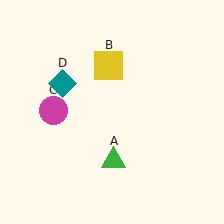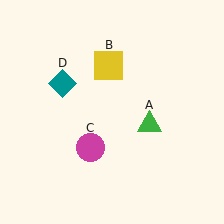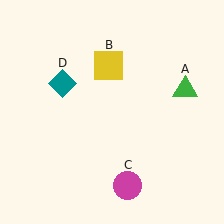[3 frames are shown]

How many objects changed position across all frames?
2 objects changed position: green triangle (object A), magenta circle (object C).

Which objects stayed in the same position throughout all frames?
Yellow square (object B) and teal diamond (object D) remained stationary.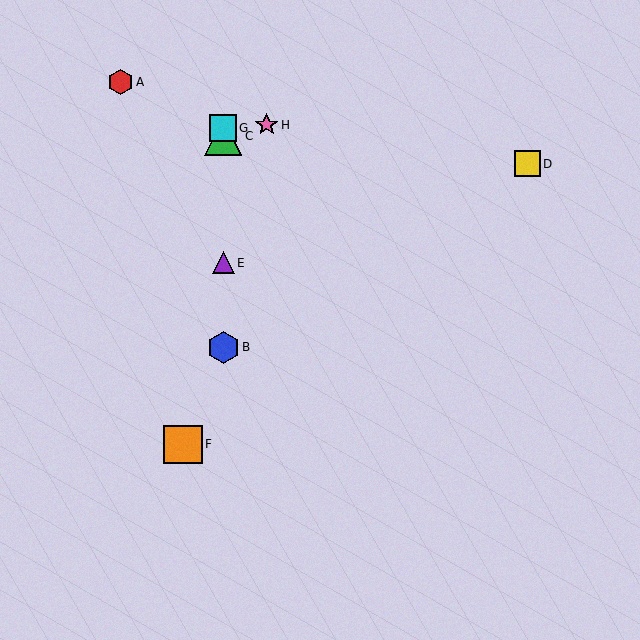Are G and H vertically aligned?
No, G is at x≈223 and H is at x≈267.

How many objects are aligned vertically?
4 objects (B, C, E, G) are aligned vertically.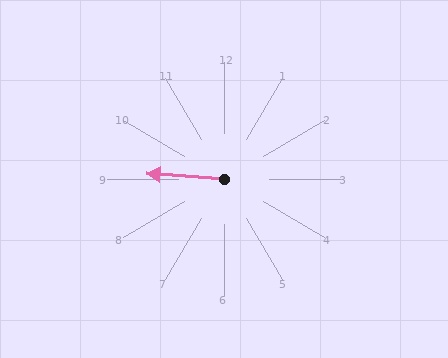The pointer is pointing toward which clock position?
Roughly 9 o'clock.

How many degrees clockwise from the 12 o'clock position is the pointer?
Approximately 274 degrees.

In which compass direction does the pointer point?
West.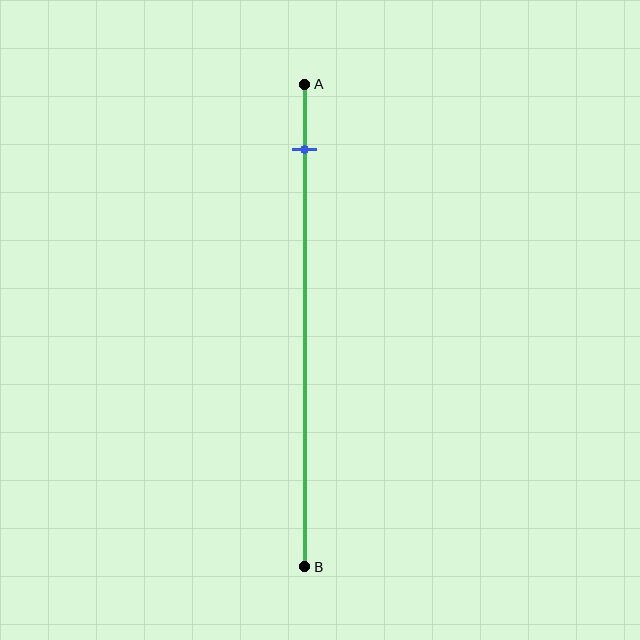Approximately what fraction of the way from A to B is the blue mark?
The blue mark is approximately 15% of the way from A to B.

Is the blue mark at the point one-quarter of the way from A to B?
No, the mark is at about 15% from A, not at the 25% one-quarter point.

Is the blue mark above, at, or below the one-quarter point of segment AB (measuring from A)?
The blue mark is above the one-quarter point of segment AB.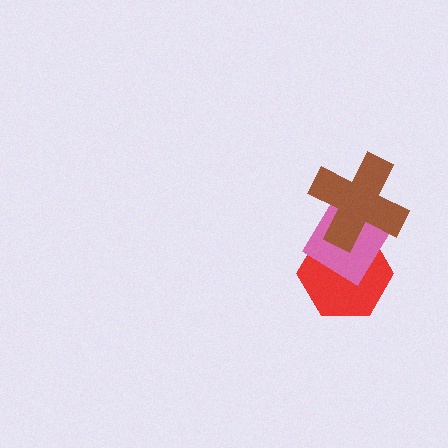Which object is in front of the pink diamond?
The brown cross is in front of the pink diamond.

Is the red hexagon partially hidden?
Yes, it is partially covered by another shape.